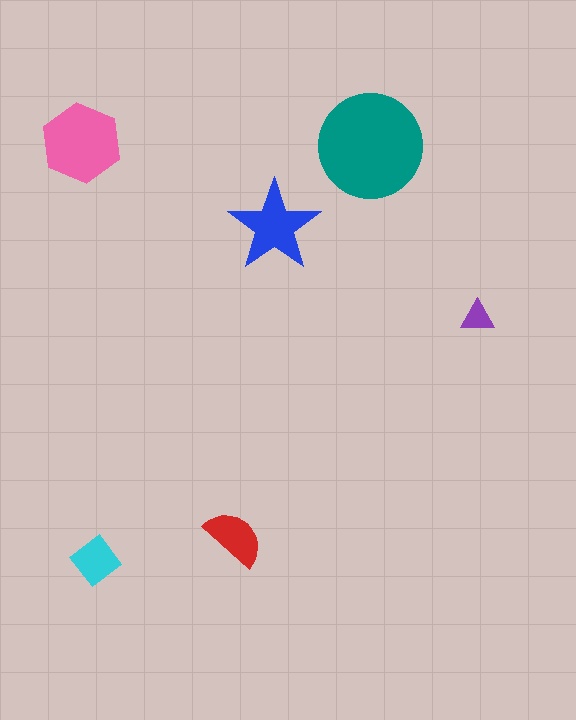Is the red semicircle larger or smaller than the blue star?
Smaller.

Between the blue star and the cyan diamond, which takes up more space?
The blue star.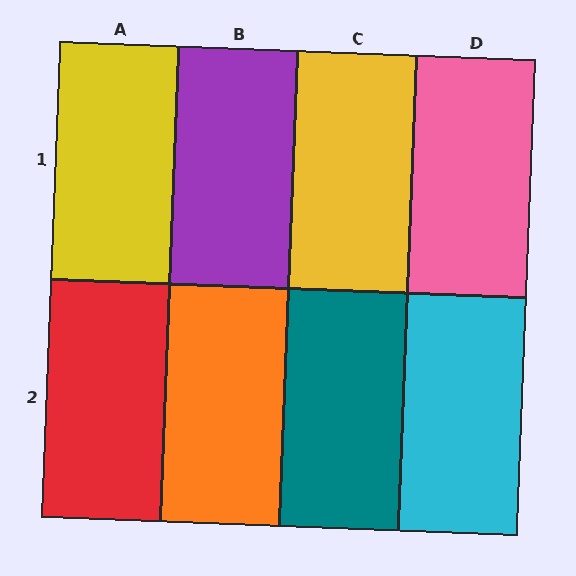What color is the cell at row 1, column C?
Yellow.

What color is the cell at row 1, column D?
Pink.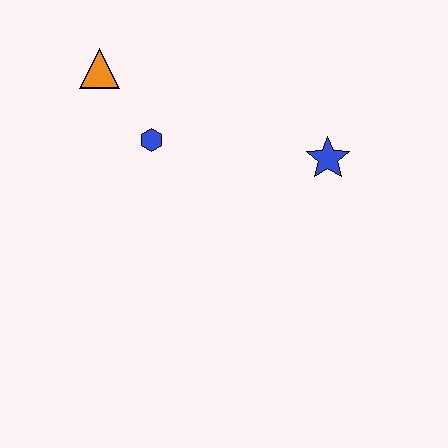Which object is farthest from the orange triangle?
The blue star is farthest from the orange triangle.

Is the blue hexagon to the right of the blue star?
No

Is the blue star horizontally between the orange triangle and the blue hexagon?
No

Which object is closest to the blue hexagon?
The orange triangle is closest to the blue hexagon.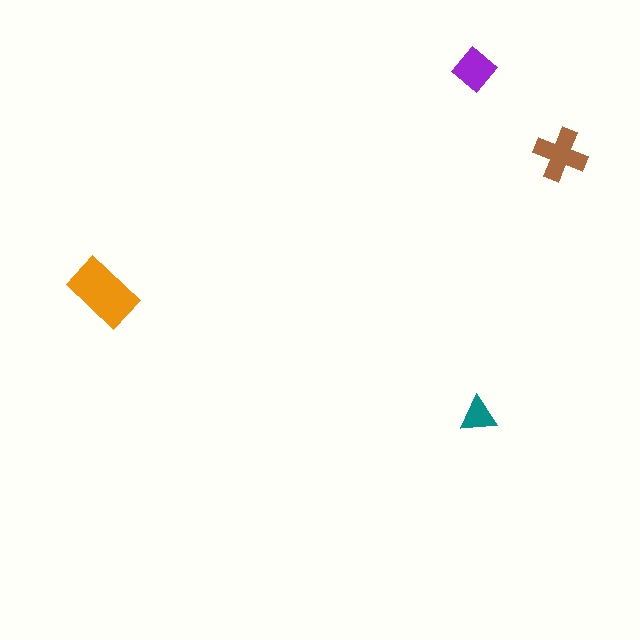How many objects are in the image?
There are 4 objects in the image.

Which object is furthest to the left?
The orange rectangle is leftmost.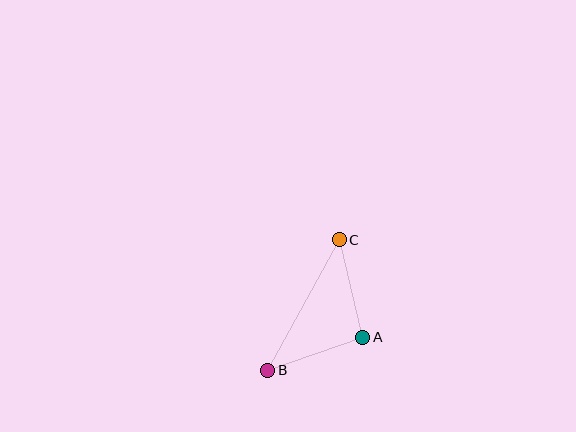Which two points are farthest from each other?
Points B and C are farthest from each other.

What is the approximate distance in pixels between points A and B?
The distance between A and B is approximately 101 pixels.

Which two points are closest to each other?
Points A and C are closest to each other.